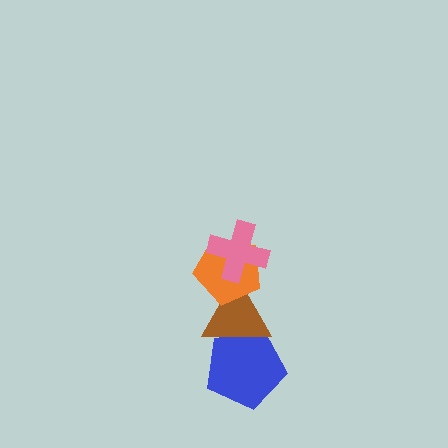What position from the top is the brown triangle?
The brown triangle is 3rd from the top.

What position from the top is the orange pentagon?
The orange pentagon is 2nd from the top.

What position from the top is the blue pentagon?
The blue pentagon is 4th from the top.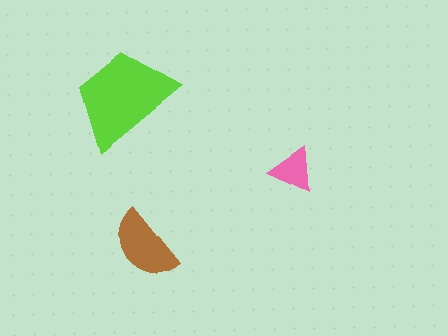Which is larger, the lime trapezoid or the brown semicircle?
The lime trapezoid.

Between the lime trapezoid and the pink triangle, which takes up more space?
The lime trapezoid.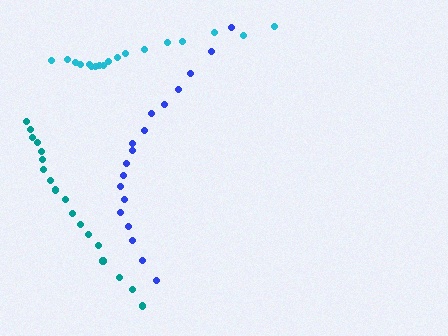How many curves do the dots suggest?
There are 3 distinct paths.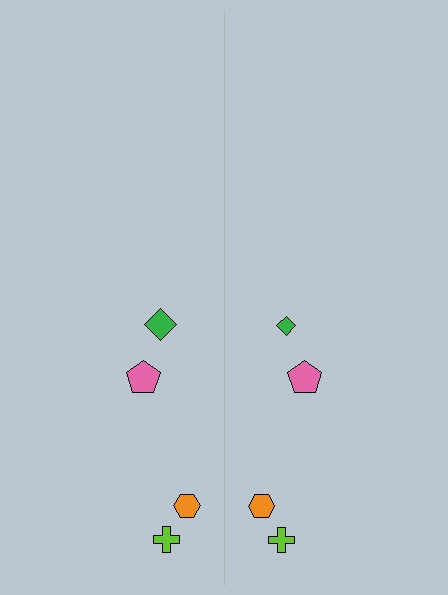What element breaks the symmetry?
The green diamond on the right side has a different size than its mirror counterpart.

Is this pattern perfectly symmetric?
No, the pattern is not perfectly symmetric. The green diamond on the right side has a different size than its mirror counterpart.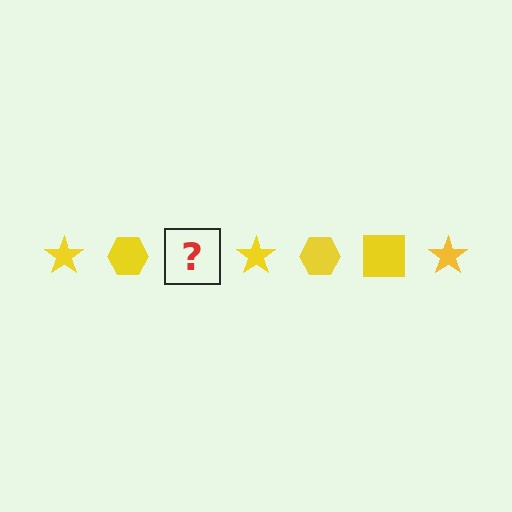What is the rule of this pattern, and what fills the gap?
The rule is that the pattern cycles through star, hexagon, square shapes in yellow. The gap should be filled with a yellow square.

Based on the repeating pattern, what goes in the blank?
The blank should be a yellow square.